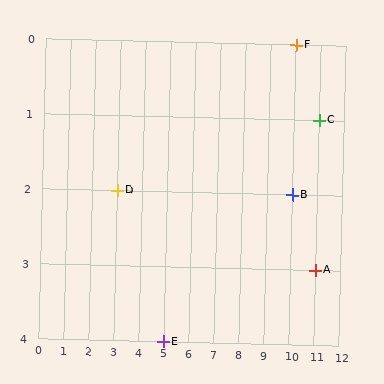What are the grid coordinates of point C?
Point C is at grid coordinates (11, 1).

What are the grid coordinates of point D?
Point D is at grid coordinates (3, 2).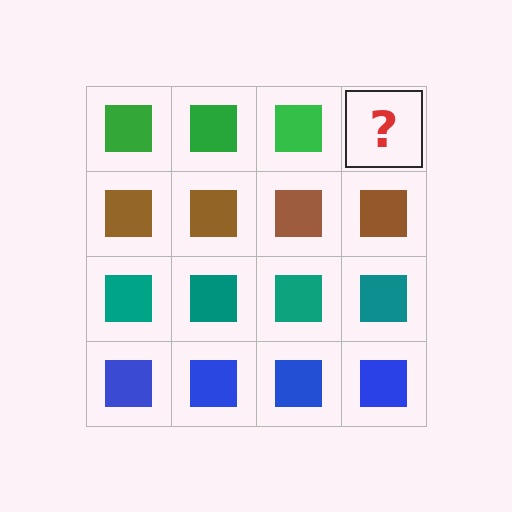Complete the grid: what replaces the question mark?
The question mark should be replaced with a green square.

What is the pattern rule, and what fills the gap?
The rule is that each row has a consistent color. The gap should be filled with a green square.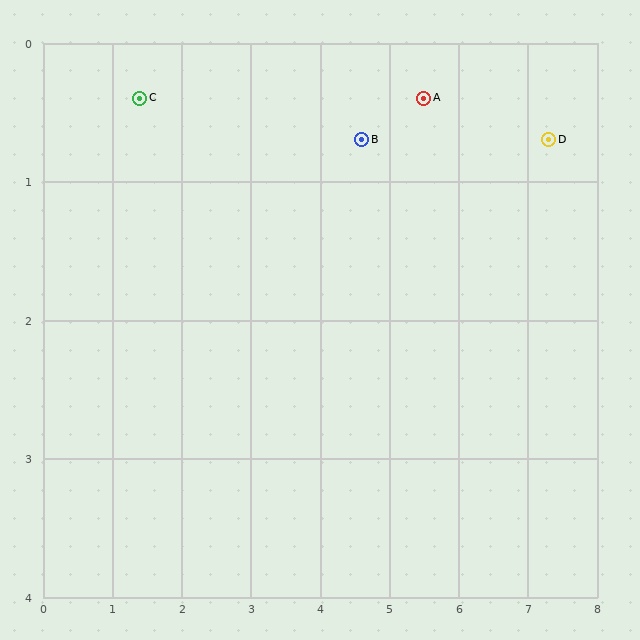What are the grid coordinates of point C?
Point C is at approximately (1.4, 0.4).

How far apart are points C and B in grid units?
Points C and B are about 3.2 grid units apart.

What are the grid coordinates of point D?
Point D is at approximately (7.3, 0.7).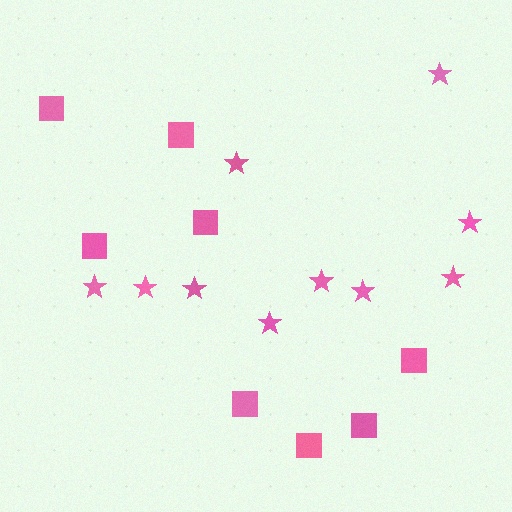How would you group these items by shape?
There are 2 groups: one group of stars (10) and one group of squares (8).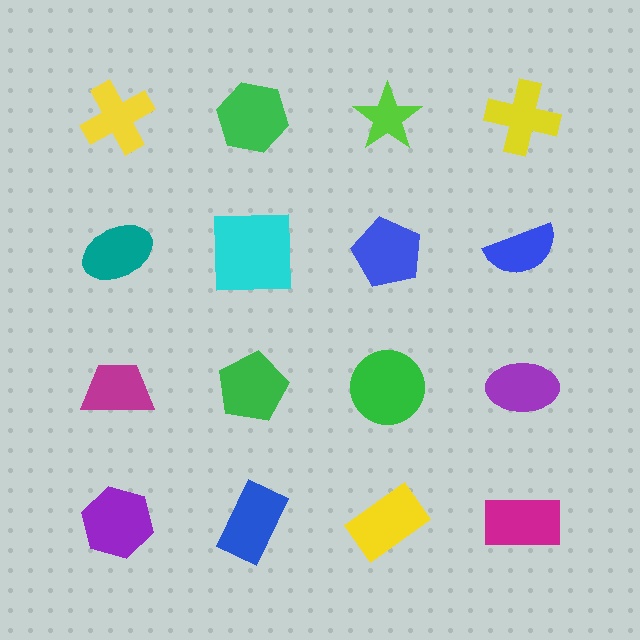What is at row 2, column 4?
A blue semicircle.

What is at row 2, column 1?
A teal ellipse.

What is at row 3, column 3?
A green circle.